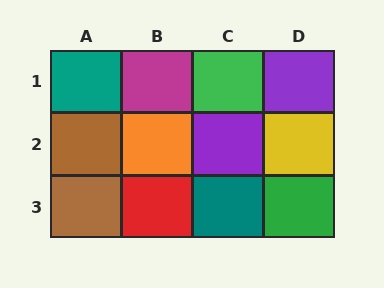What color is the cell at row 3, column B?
Red.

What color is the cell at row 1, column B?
Magenta.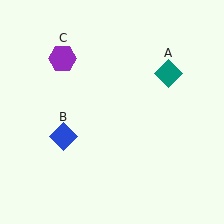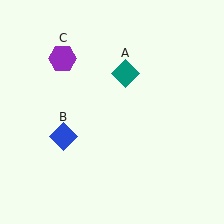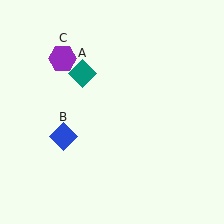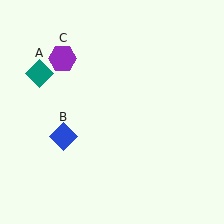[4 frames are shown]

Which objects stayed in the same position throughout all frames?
Blue diamond (object B) and purple hexagon (object C) remained stationary.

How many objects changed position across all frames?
1 object changed position: teal diamond (object A).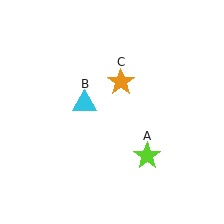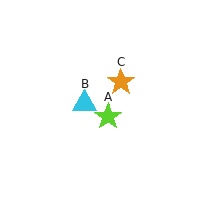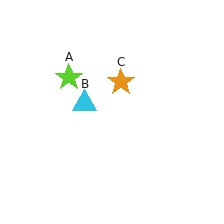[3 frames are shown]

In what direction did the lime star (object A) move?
The lime star (object A) moved up and to the left.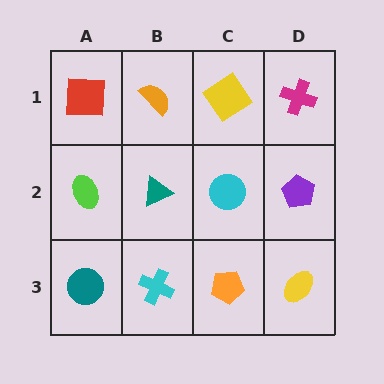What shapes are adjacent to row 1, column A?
A lime ellipse (row 2, column A), an orange semicircle (row 1, column B).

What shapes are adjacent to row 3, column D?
A purple pentagon (row 2, column D), an orange pentagon (row 3, column C).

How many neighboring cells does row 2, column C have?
4.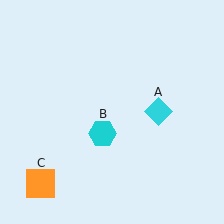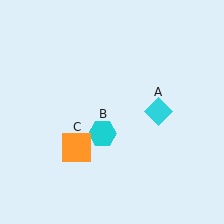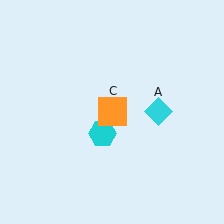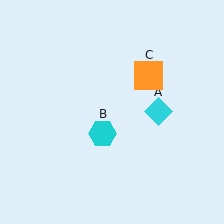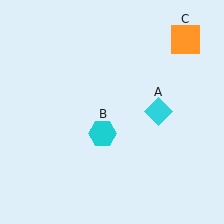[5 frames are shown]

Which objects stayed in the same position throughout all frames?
Cyan diamond (object A) and cyan hexagon (object B) remained stationary.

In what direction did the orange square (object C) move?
The orange square (object C) moved up and to the right.